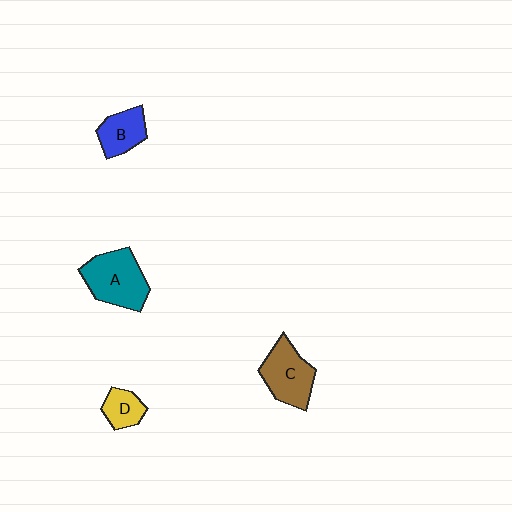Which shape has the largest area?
Shape A (teal).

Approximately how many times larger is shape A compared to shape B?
Approximately 1.7 times.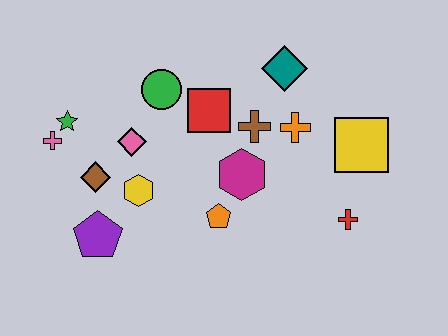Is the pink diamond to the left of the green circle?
Yes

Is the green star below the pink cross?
No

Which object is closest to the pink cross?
The green star is closest to the pink cross.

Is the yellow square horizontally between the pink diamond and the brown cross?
No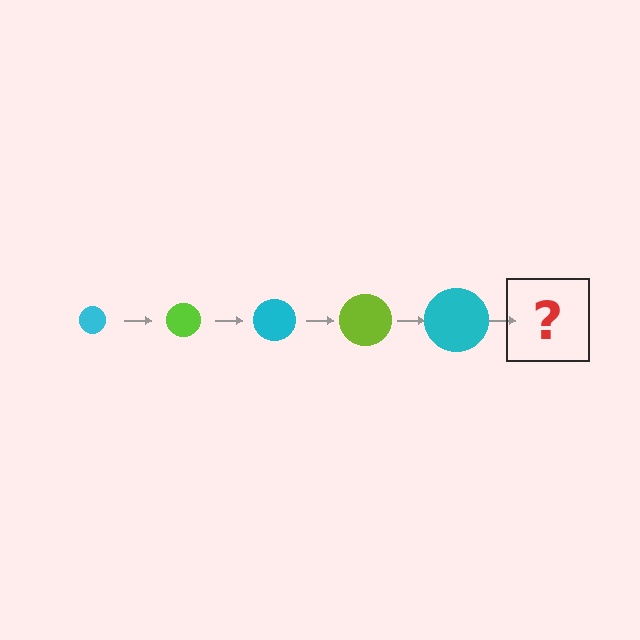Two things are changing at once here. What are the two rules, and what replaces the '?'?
The two rules are that the circle grows larger each step and the color cycles through cyan and lime. The '?' should be a lime circle, larger than the previous one.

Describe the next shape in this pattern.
It should be a lime circle, larger than the previous one.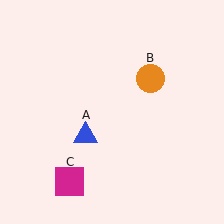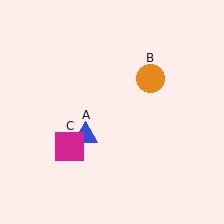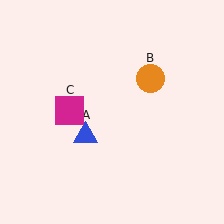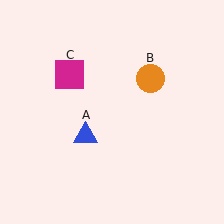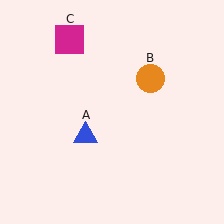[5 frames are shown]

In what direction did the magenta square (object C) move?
The magenta square (object C) moved up.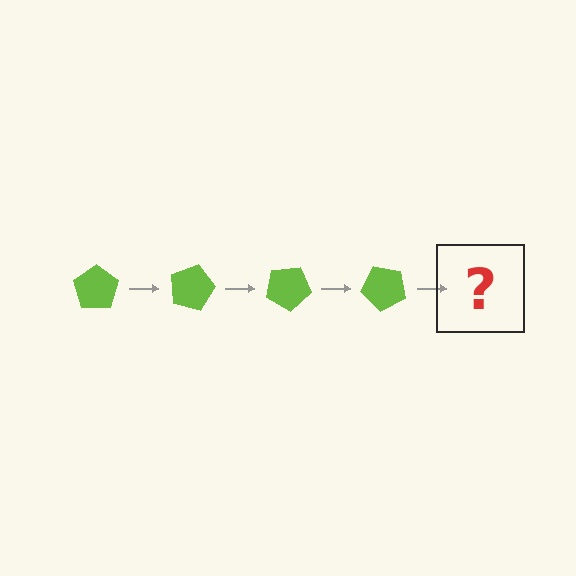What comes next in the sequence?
The next element should be a lime pentagon rotated 60 degrees.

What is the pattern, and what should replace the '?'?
The pattern is that the pentagon rotates 15 degrees each step. The '?' should be a lime pentagon rotated 60 degrees.